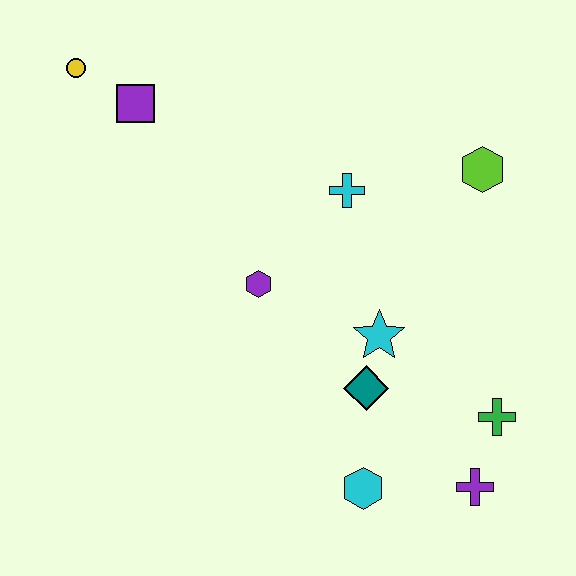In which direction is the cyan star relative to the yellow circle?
The cyan star is to the right of the yellow circle.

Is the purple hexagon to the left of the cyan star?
Yes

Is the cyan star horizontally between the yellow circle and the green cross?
Yes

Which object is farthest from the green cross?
The yellow circle is farthest from the green cross.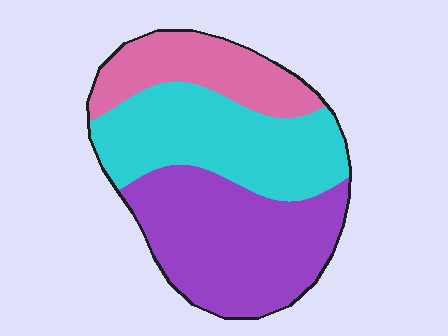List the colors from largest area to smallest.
From largest to smallest: purple, cyan, pink.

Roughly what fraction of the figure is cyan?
Cyan covers about 35% of the figure.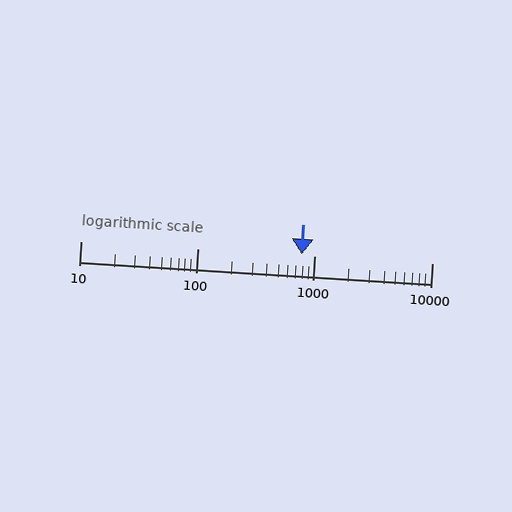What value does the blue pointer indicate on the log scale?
The pointer indicates approximately 770.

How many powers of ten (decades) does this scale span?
The scale spans 3 decades, from 10 to 10000.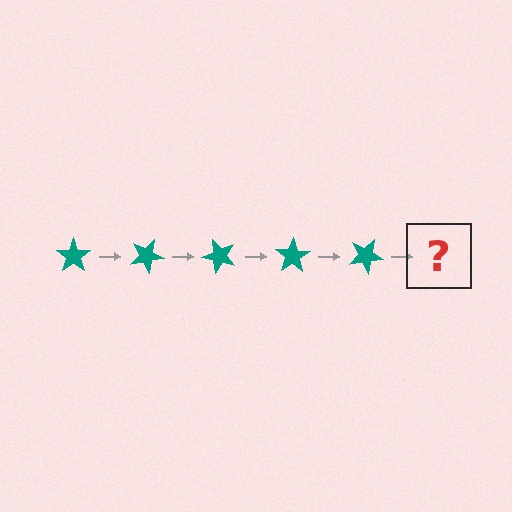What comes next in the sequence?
The next element should be a teal star rotated 125 degrees.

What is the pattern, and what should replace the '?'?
The pattern is that the star rotates 25 degrees each step. The '?' should be a teal star rotated 125 degrees.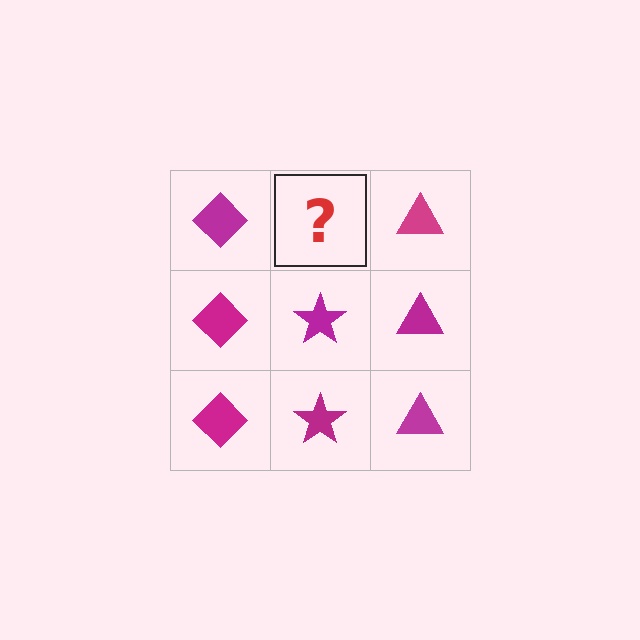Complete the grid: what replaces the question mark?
The question mark should be replaced with a magenta star.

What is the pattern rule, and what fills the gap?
The rule is that each column has a consistent shape. The gap should be filled with a magenta star.